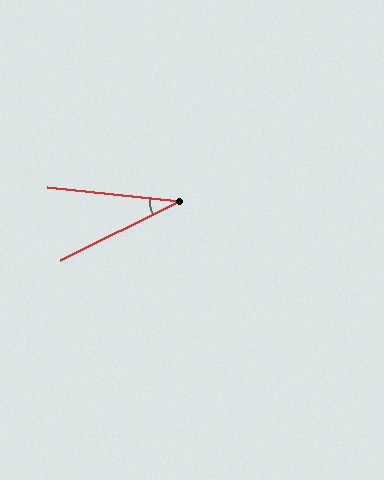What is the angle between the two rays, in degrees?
Approximately 33 degrees.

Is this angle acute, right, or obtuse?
It is acute.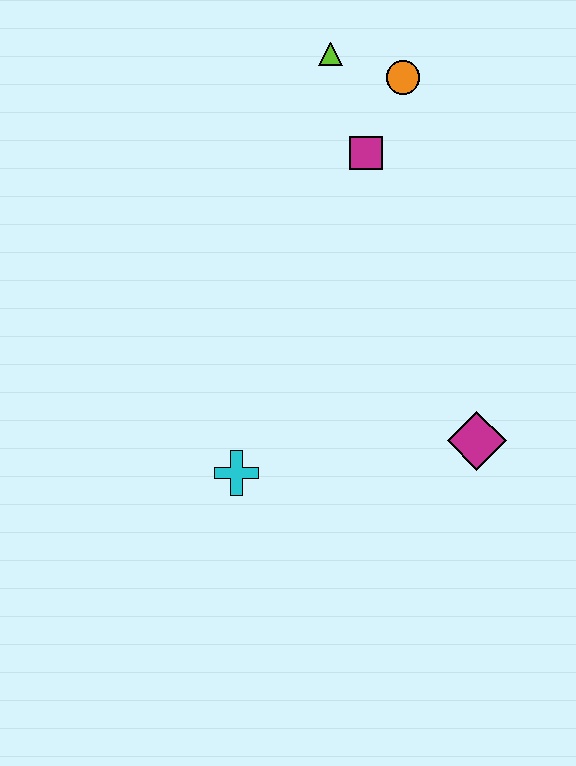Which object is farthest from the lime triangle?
The cyan cross is farthest from the lime triangle.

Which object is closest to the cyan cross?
The magenta diamond is closest to the cyan cross.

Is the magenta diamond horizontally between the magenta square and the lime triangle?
No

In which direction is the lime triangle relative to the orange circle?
The lime triangle is to the left of the orange circle.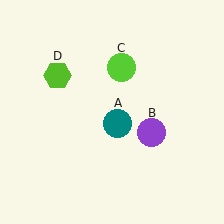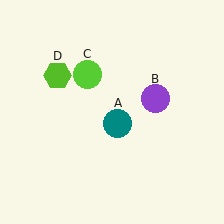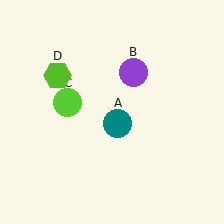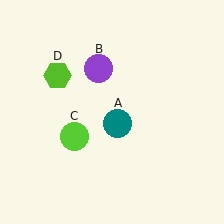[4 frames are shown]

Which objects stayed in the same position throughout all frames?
Teal circle (object A) and lime hexagon (object D) remained stationary.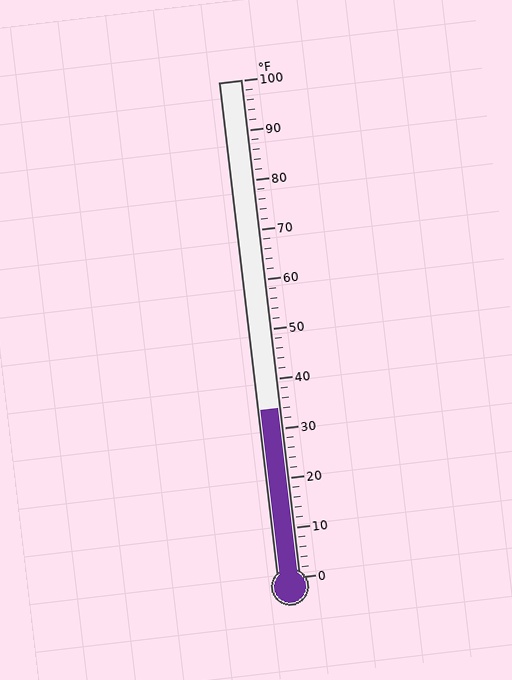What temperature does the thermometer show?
The thermometer shows approximately 34°F.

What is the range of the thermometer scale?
The thermometer scale ranges from 0°F to 100°F.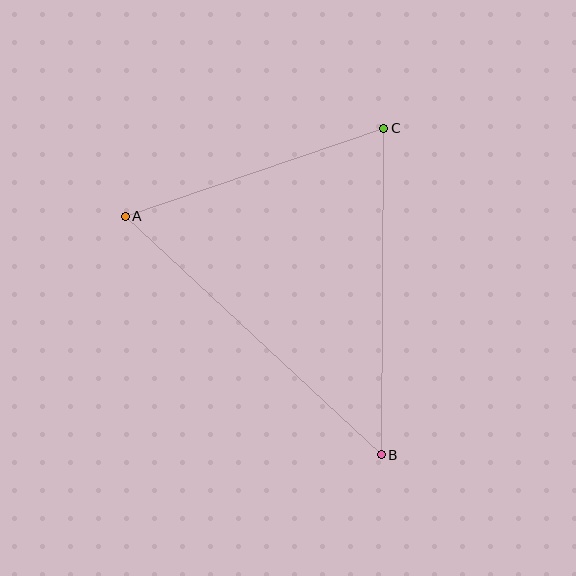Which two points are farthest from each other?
Points A and B are farthest from each other.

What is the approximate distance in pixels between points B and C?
The distance between B and C is approximately 327 pixels.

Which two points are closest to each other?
Points A and C are closest to each other.